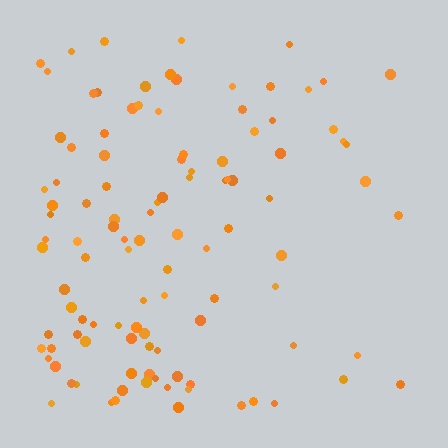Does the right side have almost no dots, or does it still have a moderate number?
Still a moderate number, just noticeably fewer than the left.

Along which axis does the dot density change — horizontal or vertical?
Horizontal.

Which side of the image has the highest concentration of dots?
The left.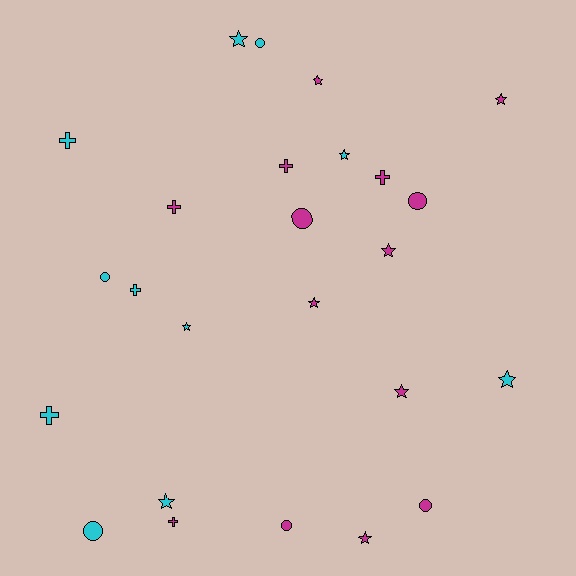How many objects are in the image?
There are 25 objects.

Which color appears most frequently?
Magenta, with 14 objects.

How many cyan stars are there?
There are 5 cyan stars.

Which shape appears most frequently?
Star, with 11 objects.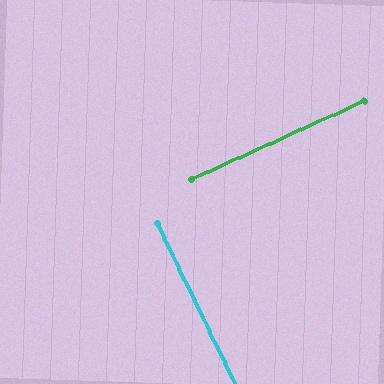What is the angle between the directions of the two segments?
Approximately 89 degrees.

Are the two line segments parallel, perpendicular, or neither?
Perpendicular — they meet at approximately 89°.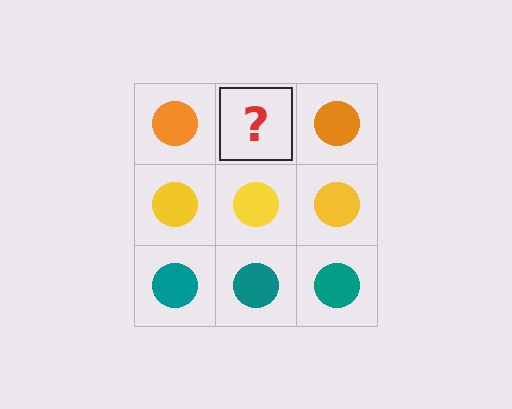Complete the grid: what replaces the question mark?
The question mark should be replaced with an orange circle.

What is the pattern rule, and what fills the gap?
The rule is that each row has a consistent color. The gap should be filled with an orange circle.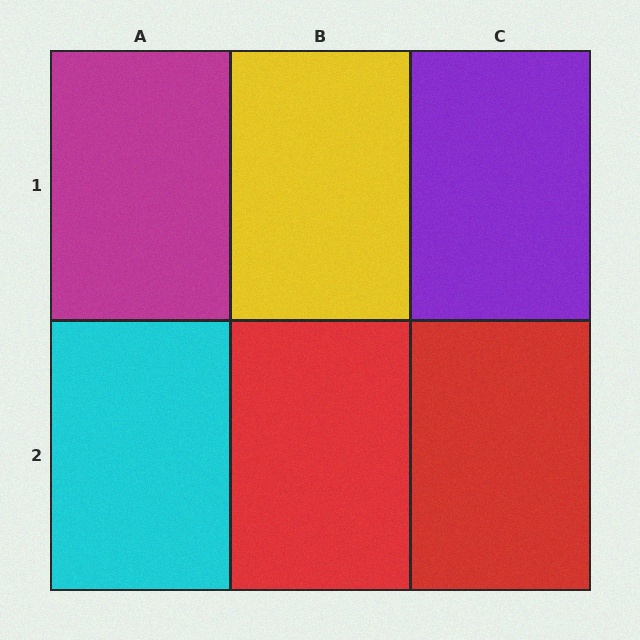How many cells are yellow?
1 cell is yellow.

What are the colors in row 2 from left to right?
Cyan, red, red.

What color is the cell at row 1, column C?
Purple.